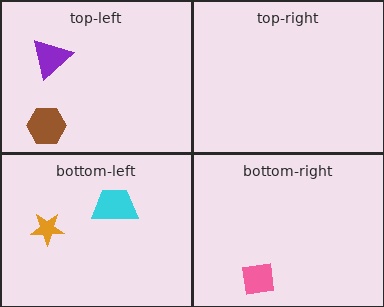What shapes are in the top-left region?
The brown hexagon, the purple triangle.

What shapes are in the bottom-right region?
The pink square.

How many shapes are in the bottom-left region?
2.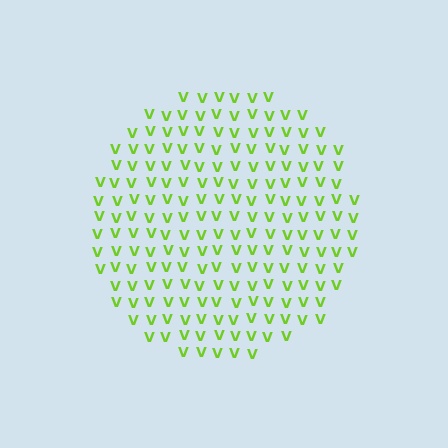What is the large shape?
The large shape is a circle.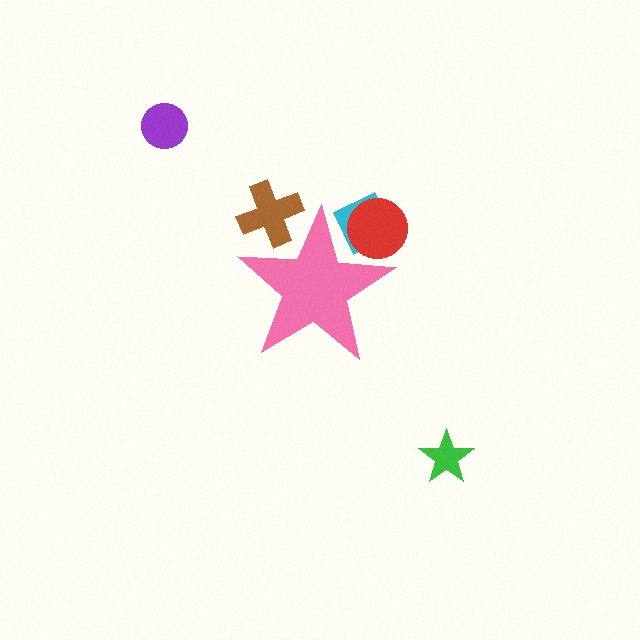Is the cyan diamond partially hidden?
Yes, the cyan diamond is partially hidden behind the pink star.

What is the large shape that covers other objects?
A pink star.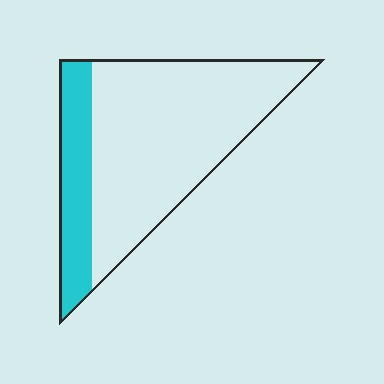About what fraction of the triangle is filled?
About one quarter (1/4).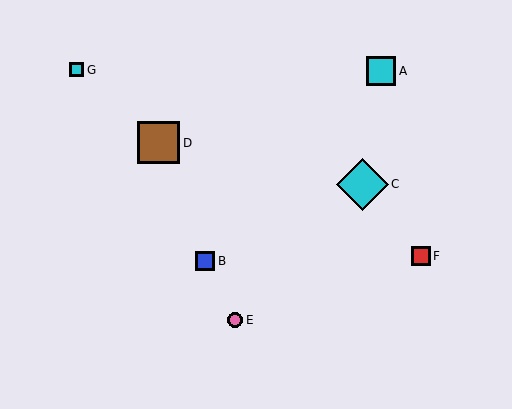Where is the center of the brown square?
The center of the brown square is at (159, 143).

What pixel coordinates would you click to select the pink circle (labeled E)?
Click at (235, 320) to select the pink circle E.